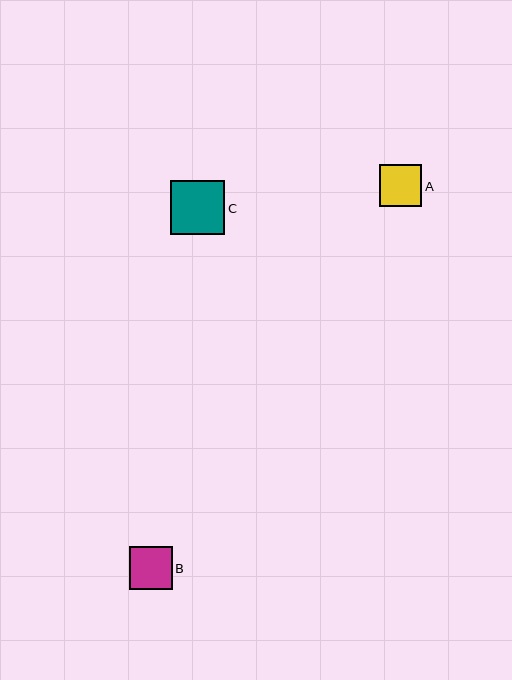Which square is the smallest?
Square A is the smallest with a size of approximately 42 pixels.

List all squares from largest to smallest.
From largest to smallest: C, B, A.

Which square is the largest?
Square C is the largest with a size of approximately 54 pixels.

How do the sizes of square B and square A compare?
Square B and square A are approximately the same size.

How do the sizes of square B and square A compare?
Square B and square A are approximately the same size.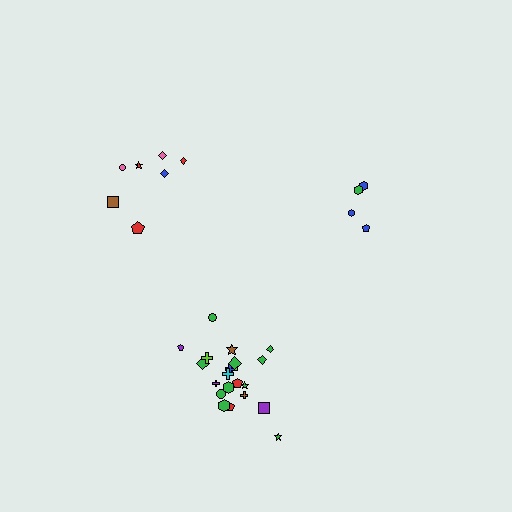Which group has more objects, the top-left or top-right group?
The top-left group.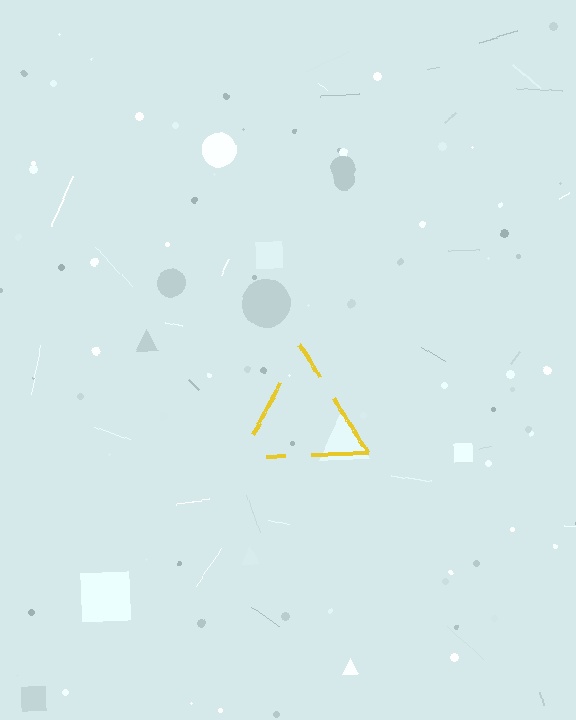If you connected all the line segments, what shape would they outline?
They would outline a triangle.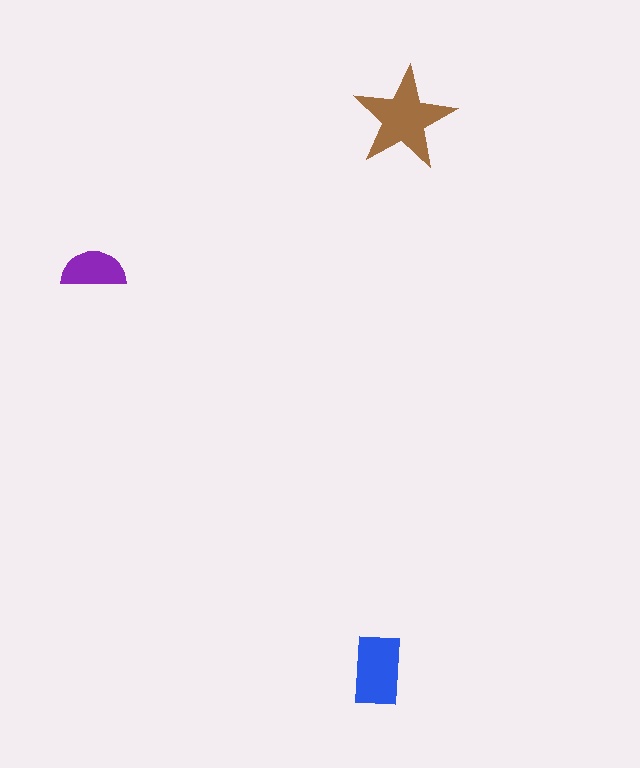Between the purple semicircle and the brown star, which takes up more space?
The brown star.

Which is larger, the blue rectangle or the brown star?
The brown star.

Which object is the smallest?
The purple semicircle.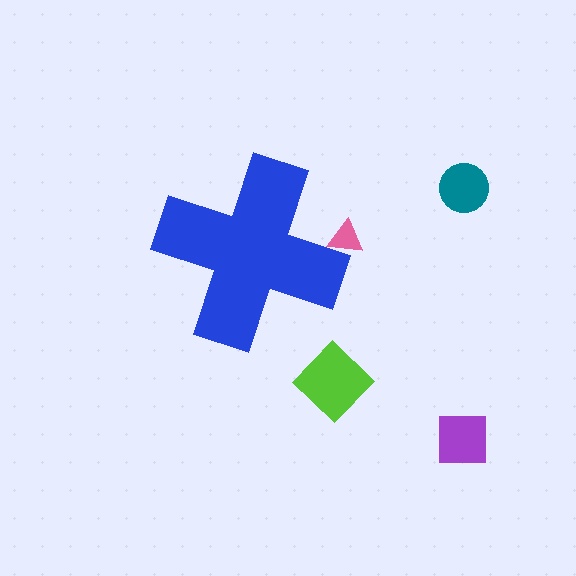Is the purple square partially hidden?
No, the purple square is fully visible.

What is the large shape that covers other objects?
A blue cross.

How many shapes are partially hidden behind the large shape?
1 shape is partially hidden.